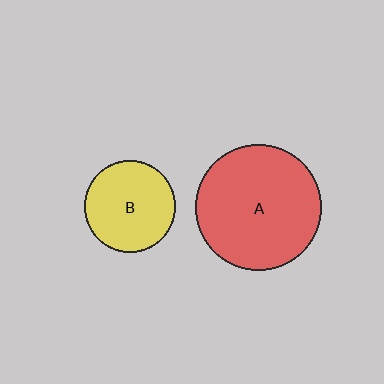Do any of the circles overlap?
No, none of the circles overlap.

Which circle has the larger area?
Circle A (red).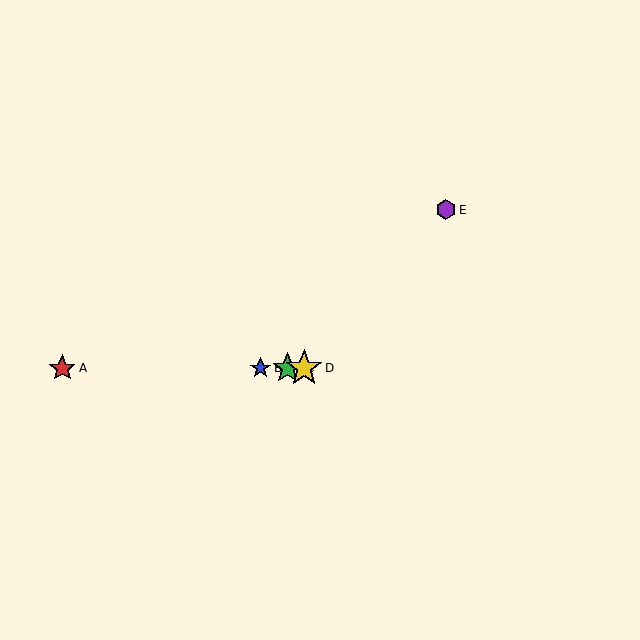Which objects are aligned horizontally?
Objects A, B, C, D are aligned horizontally.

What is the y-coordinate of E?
Object E is at y≈210.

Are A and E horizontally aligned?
No, A is at y≈368 and E is at y≈210.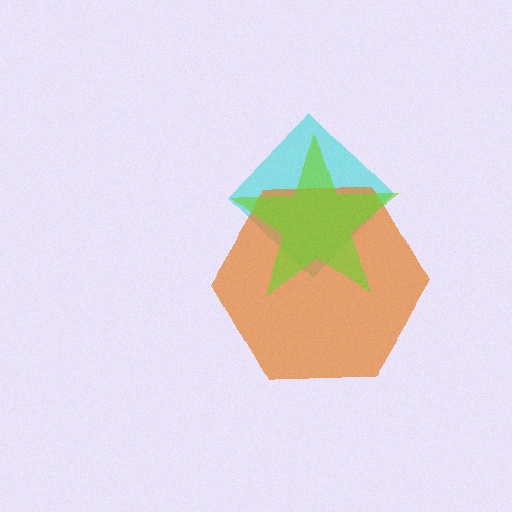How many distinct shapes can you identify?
There are 3 distinct shapes: a cyan diamond, an orange hexagon, a lime star.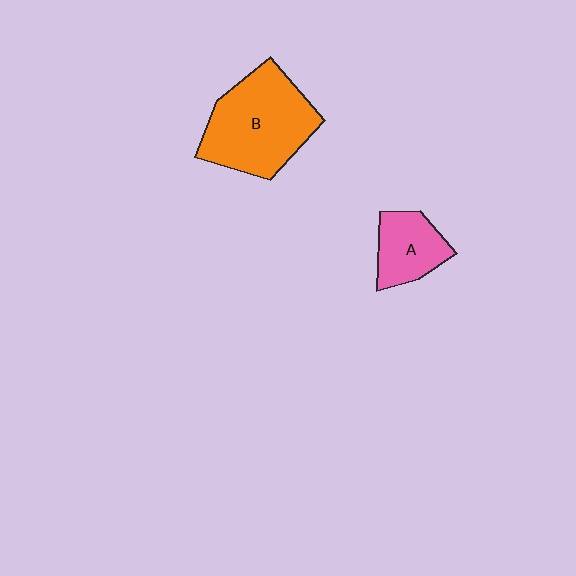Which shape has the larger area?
Shape B (orange).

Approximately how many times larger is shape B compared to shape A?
Approximately 2.1 times.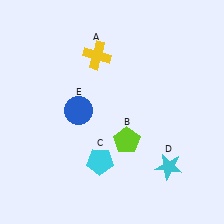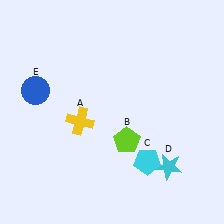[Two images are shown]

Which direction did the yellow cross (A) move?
The yellow cross (A) moved down.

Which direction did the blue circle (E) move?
The blue circle (E) moved left.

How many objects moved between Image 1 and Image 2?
3 objects moved between the two images.